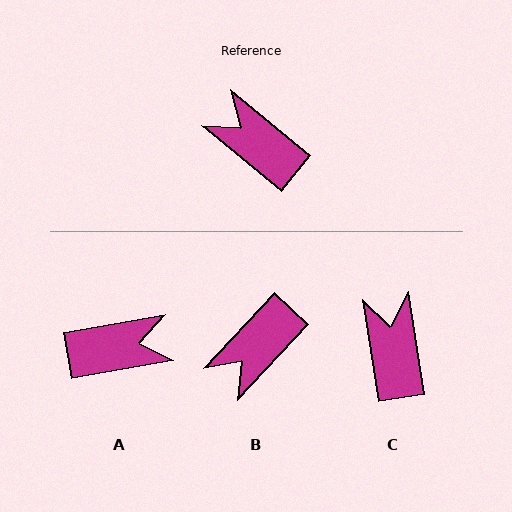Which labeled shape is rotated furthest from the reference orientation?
A, about 131 degrees away.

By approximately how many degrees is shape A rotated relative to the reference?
Approximately 131 degrees clockwise.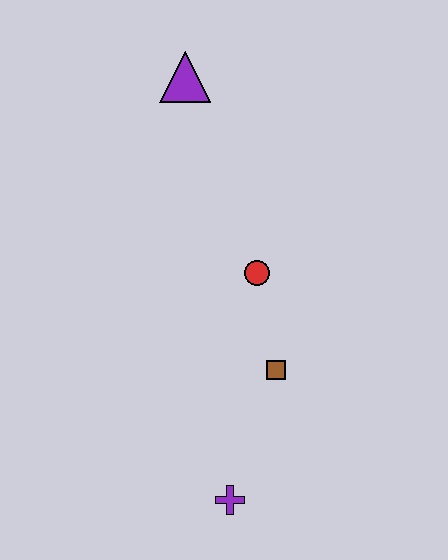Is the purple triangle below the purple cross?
No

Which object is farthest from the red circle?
The purple cross is farthest from the red circle.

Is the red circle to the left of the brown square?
Yes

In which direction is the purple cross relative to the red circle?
The purple cross is below the red circle.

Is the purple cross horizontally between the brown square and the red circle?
No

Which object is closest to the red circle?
The brown square is closest to the red circle.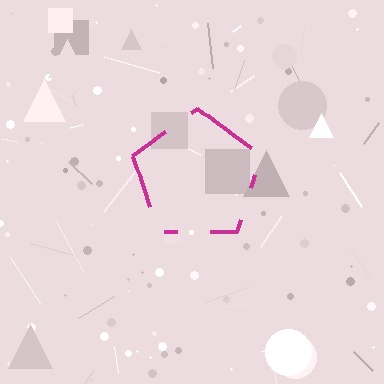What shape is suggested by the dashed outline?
The dashed outline suggests a pentagon.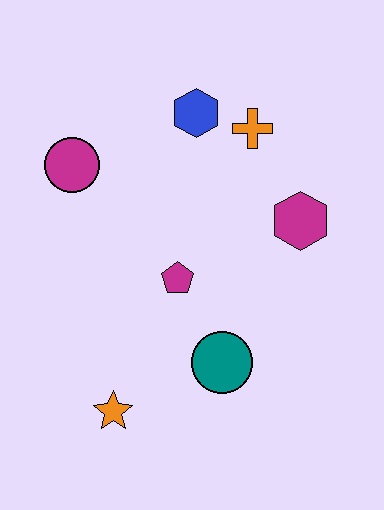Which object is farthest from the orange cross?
The orange star is farthest from the orange cross.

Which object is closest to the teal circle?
The magenta pentagon is closest to the teal circle.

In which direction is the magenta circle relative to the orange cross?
The magenta circle is to the left of the orange cross.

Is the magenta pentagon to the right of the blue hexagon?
No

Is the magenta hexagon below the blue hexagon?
Yes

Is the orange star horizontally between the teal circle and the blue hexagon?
No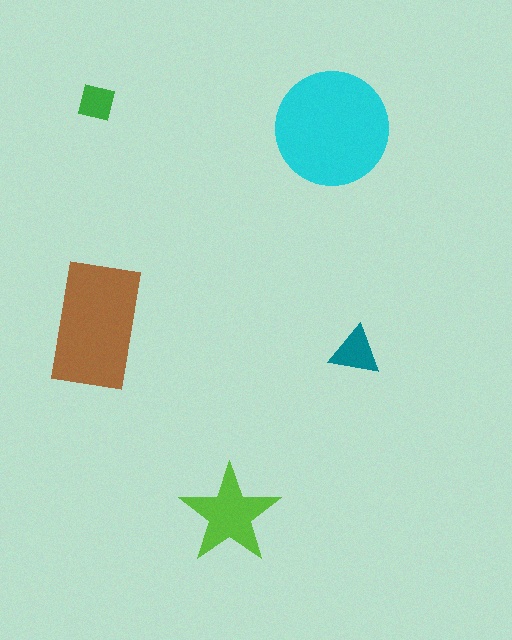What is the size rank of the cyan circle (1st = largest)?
1st.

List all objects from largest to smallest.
The cyan circle, the brown rectangle, the lime star, the teal triangle, the green square.